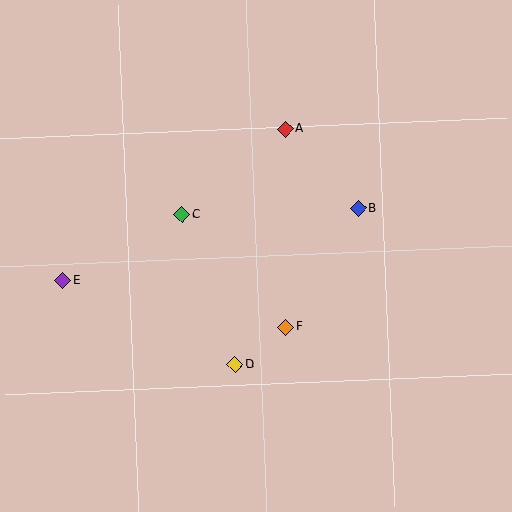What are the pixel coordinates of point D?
Point D is at (235, 365).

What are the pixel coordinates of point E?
Point E is at (62, 281).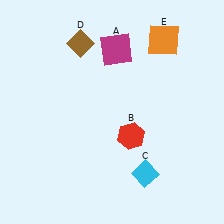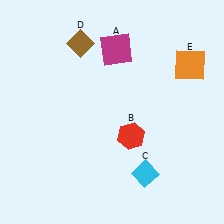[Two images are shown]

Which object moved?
The orange square (E) moved right.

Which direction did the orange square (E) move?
The orange square (E) moved right.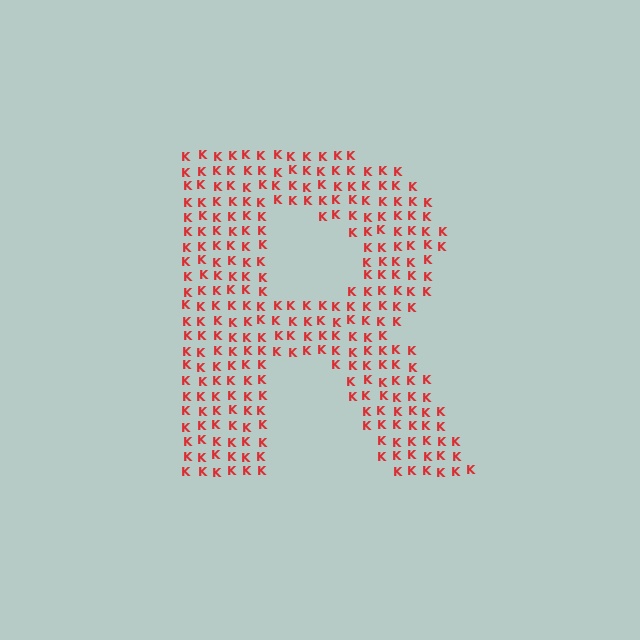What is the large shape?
The large shape is the letter R.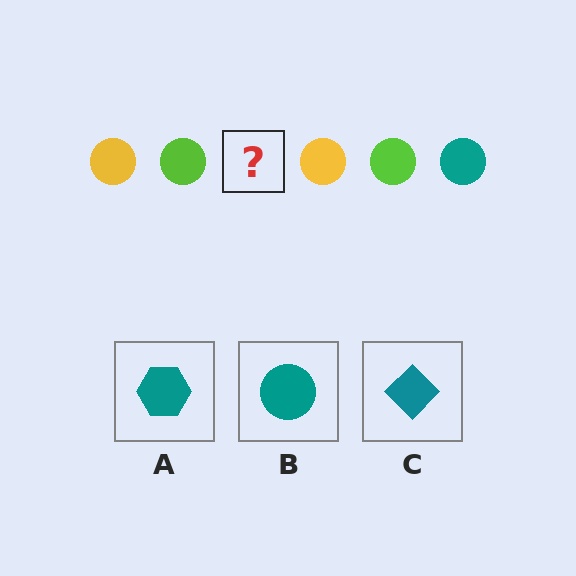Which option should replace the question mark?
Option B.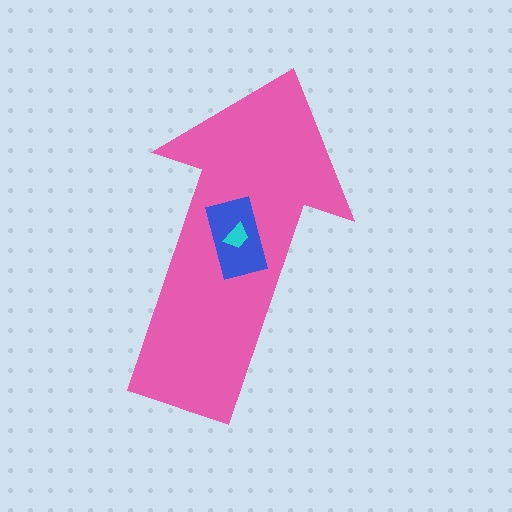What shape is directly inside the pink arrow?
The blue rectangle.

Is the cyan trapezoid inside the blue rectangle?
Yes.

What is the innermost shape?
The cyan trapezoid.